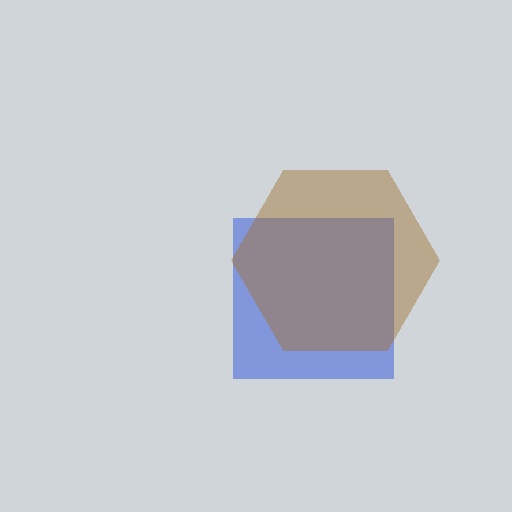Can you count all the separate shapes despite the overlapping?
Yes, there are 2 separate shapes.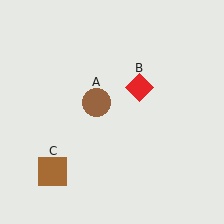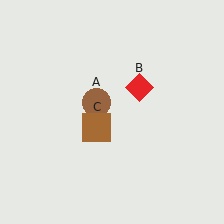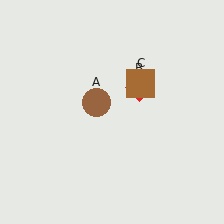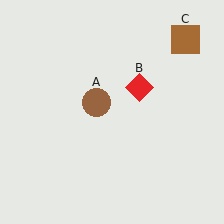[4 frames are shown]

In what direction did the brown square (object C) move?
The brown square (object C) moved up and to the right.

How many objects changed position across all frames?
1 object changed position: brown square (object C).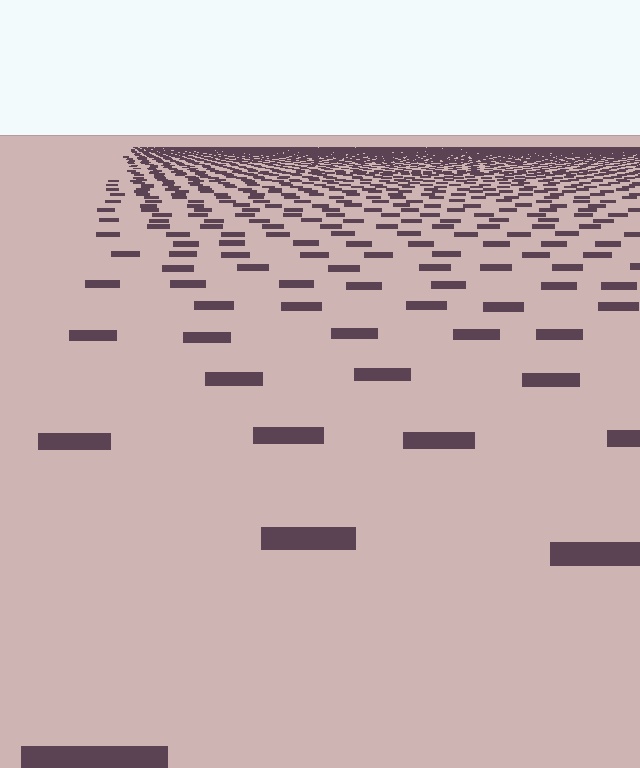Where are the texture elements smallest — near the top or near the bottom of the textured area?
Near the top.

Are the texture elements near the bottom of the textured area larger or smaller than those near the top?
Larger. Near the bottom, elements are closer to the viewer and appear at a bigger on-screen size.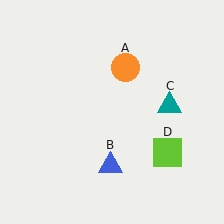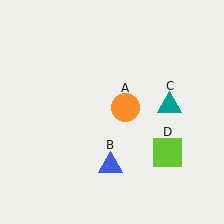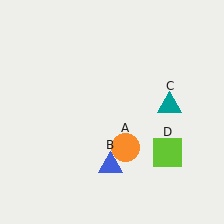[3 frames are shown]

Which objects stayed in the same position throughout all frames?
Blue triangle (object B) and teal triangle (object C) and lime square (object D) remained stationary.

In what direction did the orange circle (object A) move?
The orange circle (object A) moved down.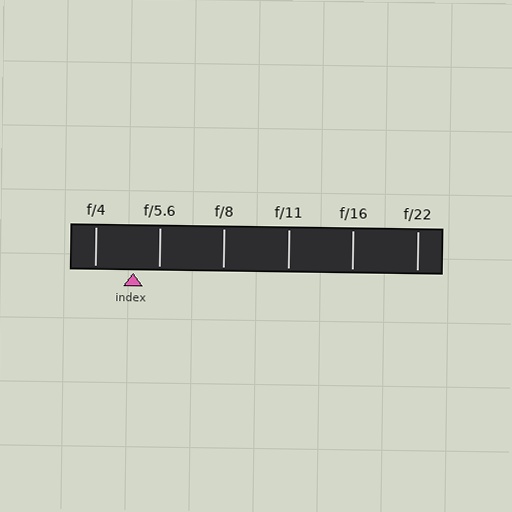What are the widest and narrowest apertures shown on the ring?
The widest aperture shown is f/4 and the narrowest is f/22.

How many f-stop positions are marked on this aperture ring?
There are 6 f-stop positions marked.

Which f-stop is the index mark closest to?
The index mark is closest to f/5.6.